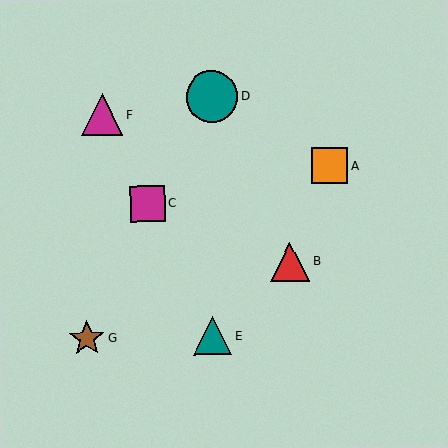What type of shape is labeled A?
Shape A is an orange square.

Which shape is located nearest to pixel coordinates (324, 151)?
The orange square (labeled A) at (329, 166) is nearest to that location.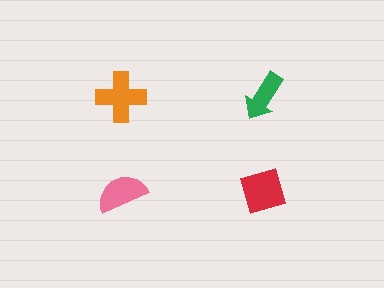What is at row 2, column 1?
A pink semicircle.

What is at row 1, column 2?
A green arrow.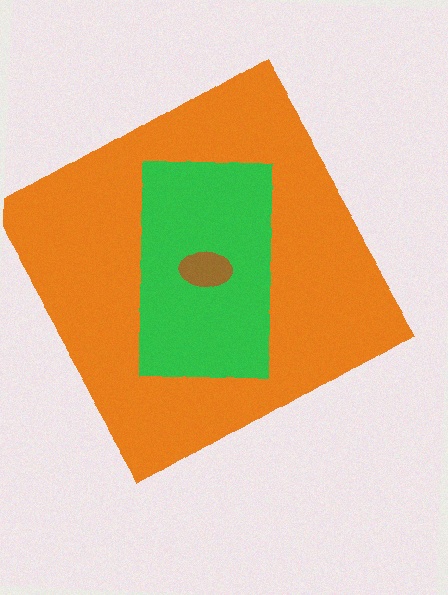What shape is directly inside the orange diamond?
The green rectangle.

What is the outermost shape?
The orange diamond.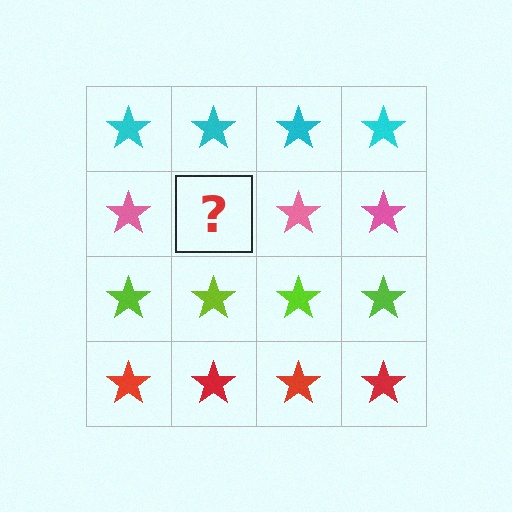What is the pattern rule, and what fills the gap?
The rule is that each row has a consistent color. The gap should be filled with a pink star.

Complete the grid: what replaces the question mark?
The question mark should be replaced with a pink star.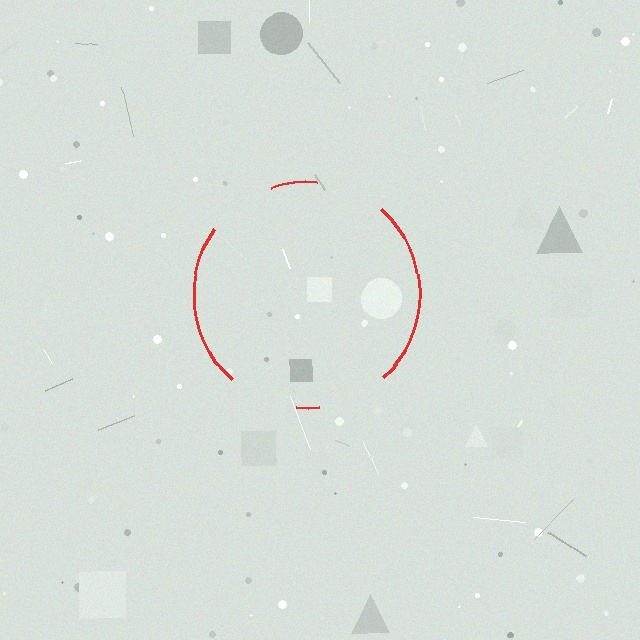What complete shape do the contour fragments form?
The contour fragments form a circle.